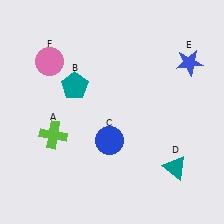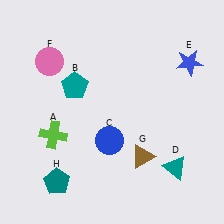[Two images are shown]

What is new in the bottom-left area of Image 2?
A teal pentagon (H) was added in the bottom-left area of Image 2.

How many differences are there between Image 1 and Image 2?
There are 2 differences between the two images.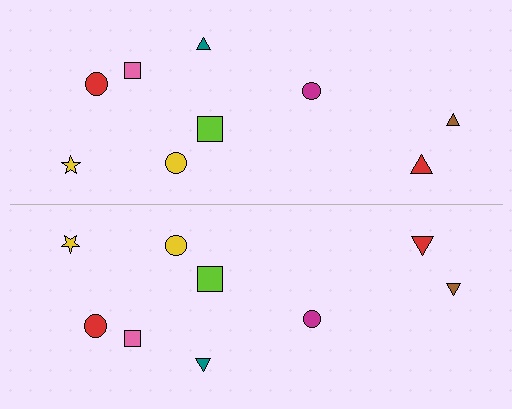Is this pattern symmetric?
Yes, this pattern has bilateral (reflection) symmetry.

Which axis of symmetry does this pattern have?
The pattern has a horizontal axis of symmetry running through the center of the image.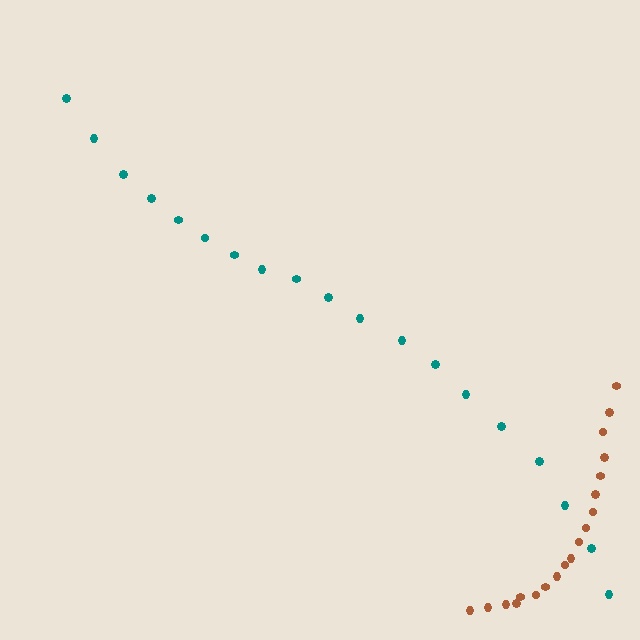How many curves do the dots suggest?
There are 2 distinct paths.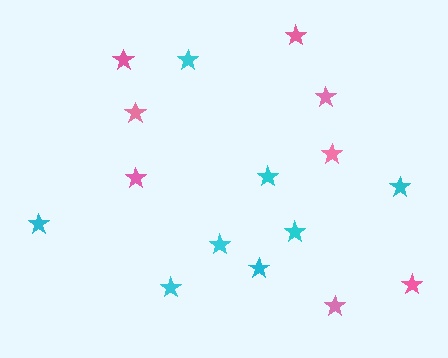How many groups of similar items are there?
There are 2 groups: one group of cyan stars (8) and one group of pink stars (8).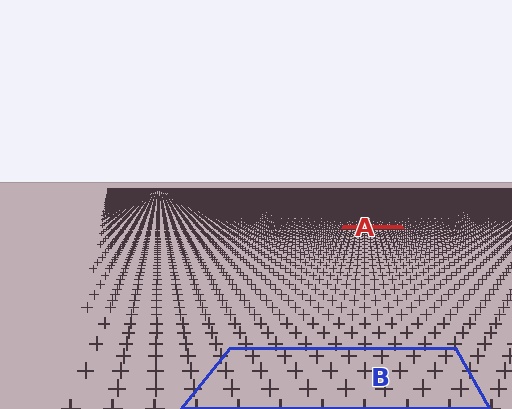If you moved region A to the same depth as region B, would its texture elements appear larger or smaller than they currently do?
They would appear larger. At a closer depth, the same texture elements are projected at a bigger on-screen size.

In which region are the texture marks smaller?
The texture marks are smaller in region A, because it is farther away.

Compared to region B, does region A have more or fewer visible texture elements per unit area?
Region A has more texture elements per unit area — they are packed more densely because it is farther away.